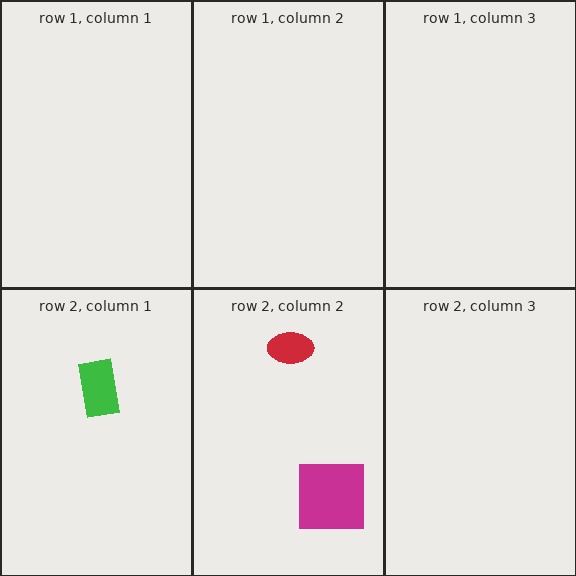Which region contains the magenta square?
The row 2, column 2 region.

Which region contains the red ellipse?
The row 2, column 2 region.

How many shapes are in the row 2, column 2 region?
2.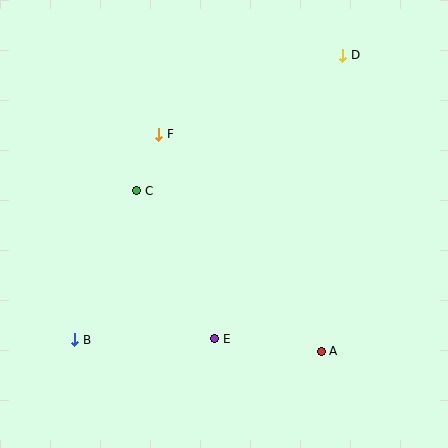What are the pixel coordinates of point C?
Point C is at (137, 191).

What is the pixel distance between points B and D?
The distance between B and D is 391 pixels.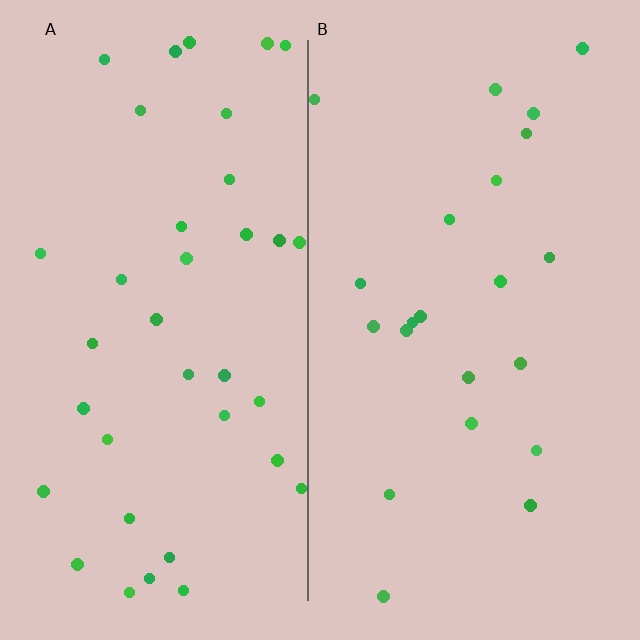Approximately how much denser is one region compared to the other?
Approximately 1.7× — region A over region B.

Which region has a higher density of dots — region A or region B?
A (the left).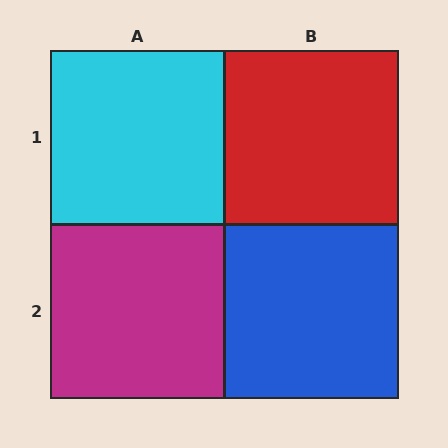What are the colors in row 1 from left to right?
Cyan, red.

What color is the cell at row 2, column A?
Magenta.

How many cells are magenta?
1 cell is magenta.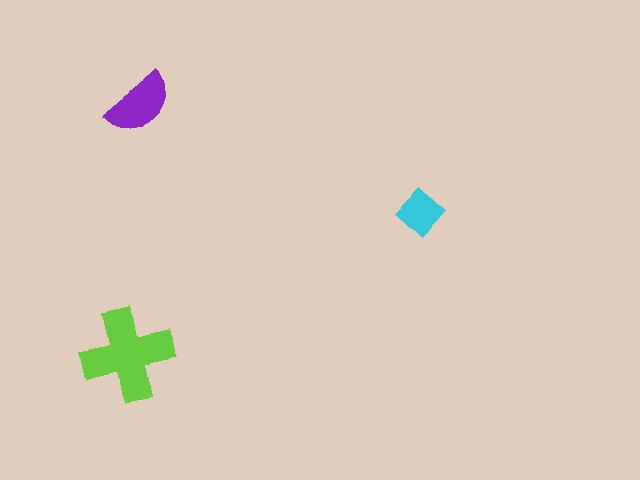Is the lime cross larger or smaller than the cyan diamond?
Larger.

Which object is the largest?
The lime cross.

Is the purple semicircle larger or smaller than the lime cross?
Smaller.